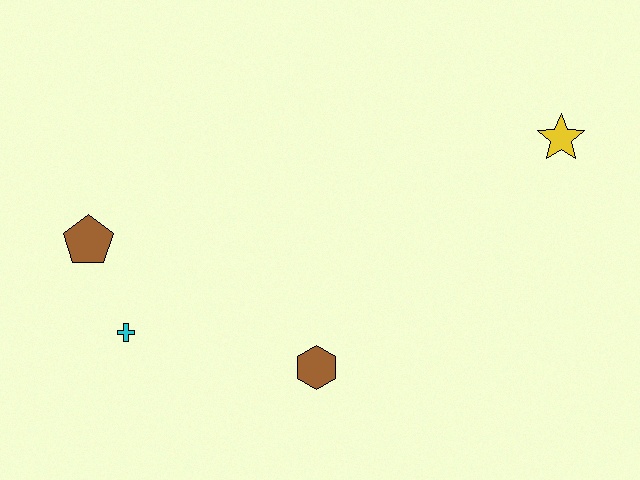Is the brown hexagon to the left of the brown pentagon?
No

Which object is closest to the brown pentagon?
The cyan cross is closest to the brown pentagon.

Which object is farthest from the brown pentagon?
The yellow star is farthest from the brown pentagon.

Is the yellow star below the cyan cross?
No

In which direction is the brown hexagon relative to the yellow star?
The brown hexagon is to the left of the yellow star.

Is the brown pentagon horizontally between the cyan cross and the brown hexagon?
No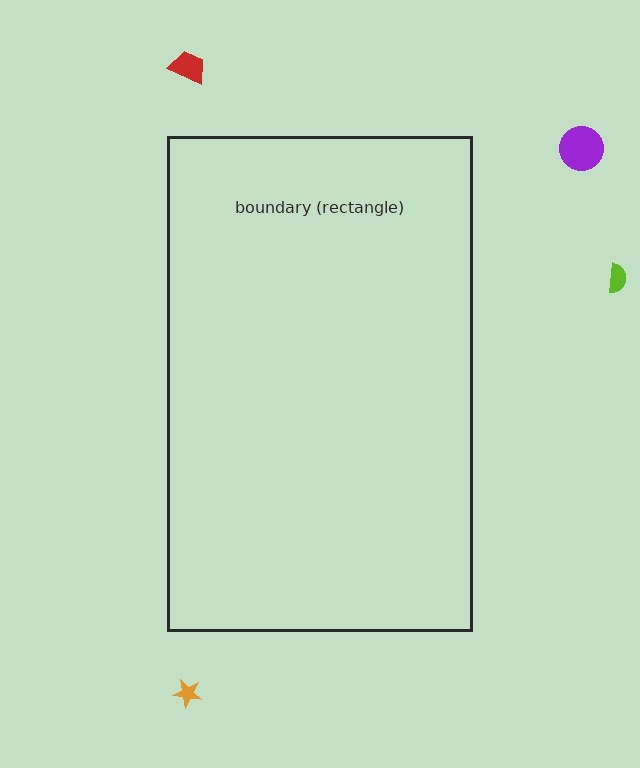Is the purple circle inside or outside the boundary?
Outside.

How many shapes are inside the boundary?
0 inside, 4 outside.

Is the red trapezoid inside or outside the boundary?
Outside.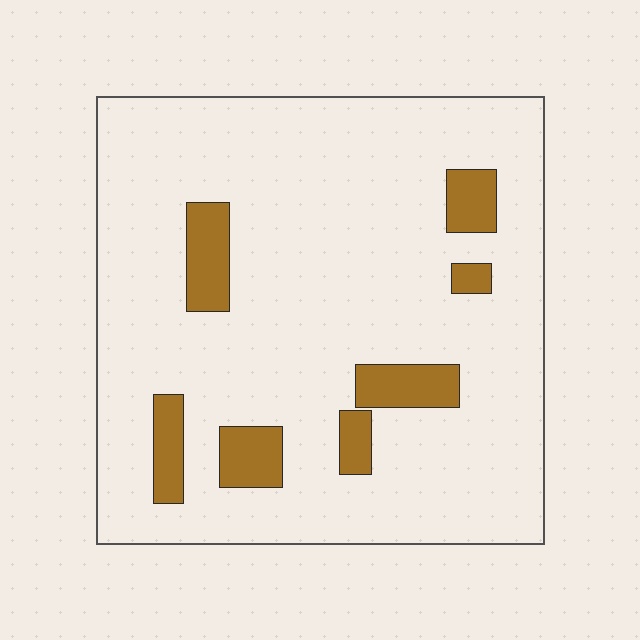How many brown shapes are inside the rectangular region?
7.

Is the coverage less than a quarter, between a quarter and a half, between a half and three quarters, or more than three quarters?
Less than a quarter.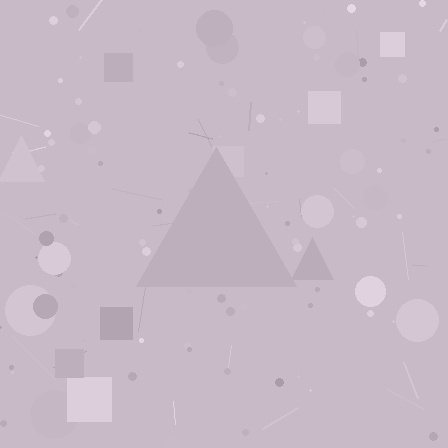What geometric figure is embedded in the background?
A triangle is embedded in the background.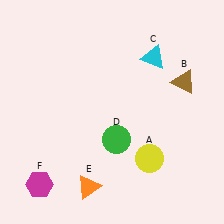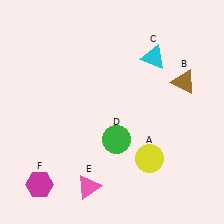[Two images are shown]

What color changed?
The triangle (E) changed from orange in Image 1 to pink in Image 2.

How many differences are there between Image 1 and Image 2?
There is 1 difference between the two images.